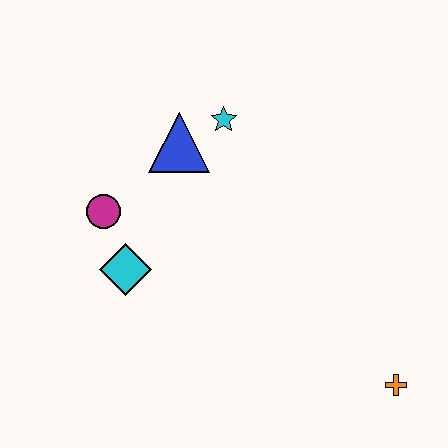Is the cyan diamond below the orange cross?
No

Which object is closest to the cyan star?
The blue triangle is closest to the cyan star.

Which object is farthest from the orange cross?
The magenta circle is farthest from the orange cross.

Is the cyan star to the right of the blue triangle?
Yes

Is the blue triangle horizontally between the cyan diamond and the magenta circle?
No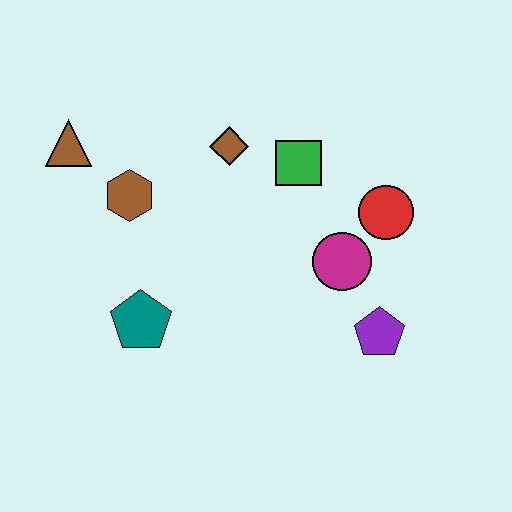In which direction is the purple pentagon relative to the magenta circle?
The purple pentagon is below the magenta circle.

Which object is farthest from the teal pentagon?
The red circle is farthest from the teal pentagon.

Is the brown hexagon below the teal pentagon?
No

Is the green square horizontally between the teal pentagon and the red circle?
Yes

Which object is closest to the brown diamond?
The green square is closest to the brown diamond.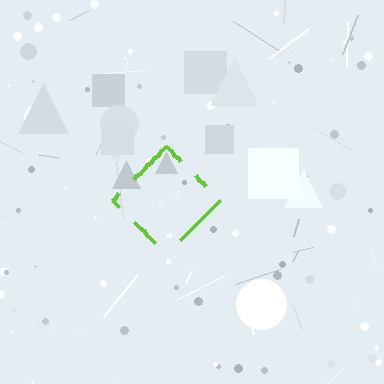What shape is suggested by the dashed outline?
The dashed outline suggests a diamond.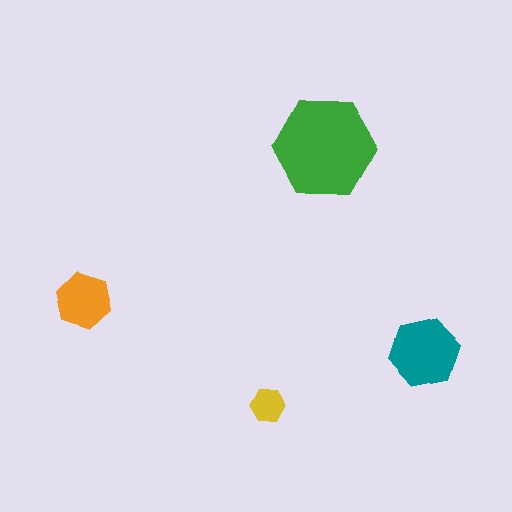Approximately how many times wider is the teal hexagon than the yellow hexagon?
About 2 times wider.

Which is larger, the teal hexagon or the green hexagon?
The green one.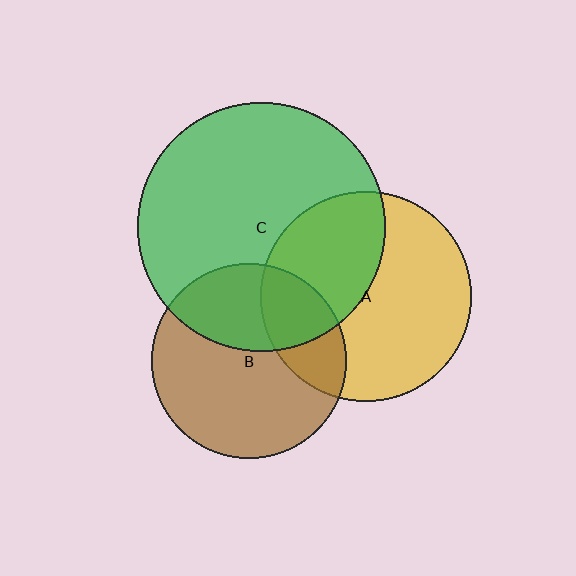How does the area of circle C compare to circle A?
Approximately 1.4 times.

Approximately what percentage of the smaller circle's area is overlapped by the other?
Approximately 25%.